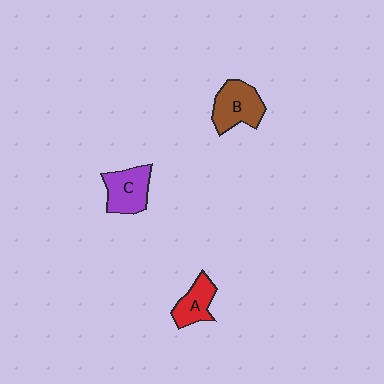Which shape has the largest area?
Shape B (brown).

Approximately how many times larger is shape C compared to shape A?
Approximately 1.3 times.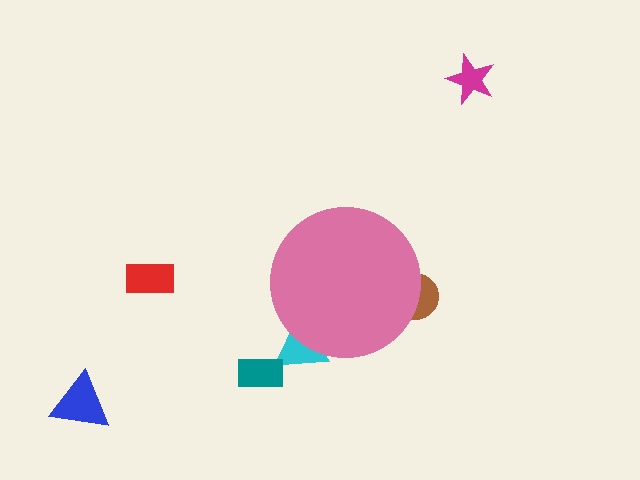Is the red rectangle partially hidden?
No, the red rectangle is fully visible.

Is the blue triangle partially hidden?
No, the blue triangle is fully visible.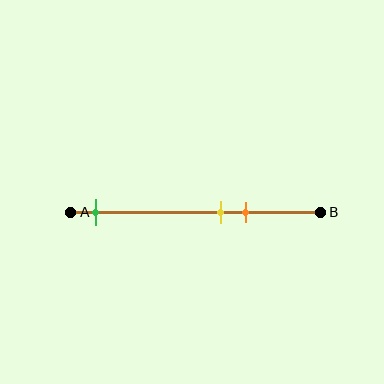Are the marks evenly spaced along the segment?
No, the marks are not evenly spaced.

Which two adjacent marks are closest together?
The yellow and orange marks are the closest adjacent pair.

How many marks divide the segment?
There are 3 marks dividing the segment.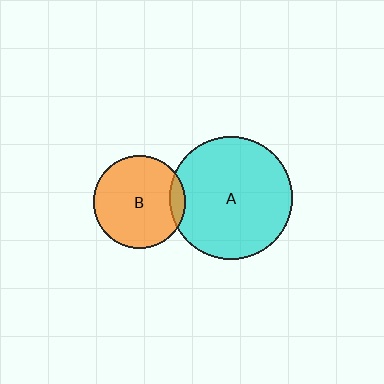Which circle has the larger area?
Circle A (cyan).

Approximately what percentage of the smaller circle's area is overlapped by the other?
Approximately 10%.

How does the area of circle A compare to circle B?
Approximately 1.8 times.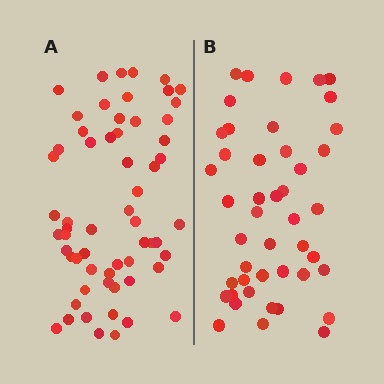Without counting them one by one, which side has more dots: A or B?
Region A (the left region) has more dots.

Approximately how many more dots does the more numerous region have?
Region A has approximately 15 more dots than region B.